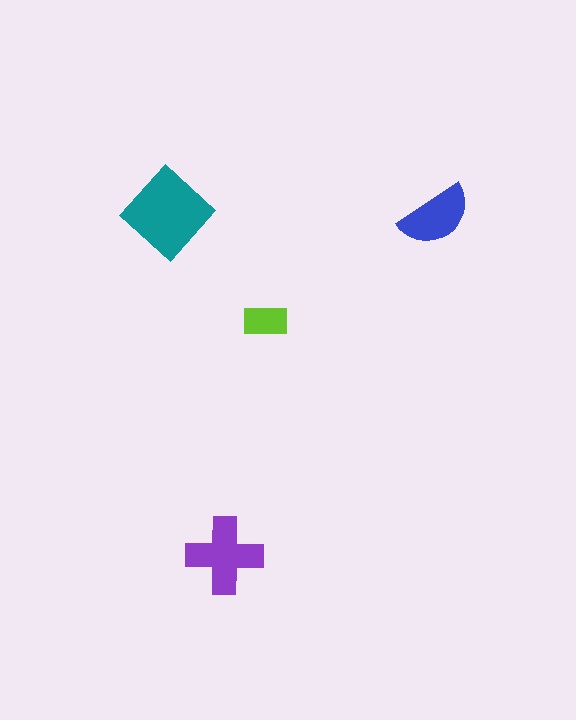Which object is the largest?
The teal diamond.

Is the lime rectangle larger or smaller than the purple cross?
Smaller.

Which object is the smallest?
The lime rectangle.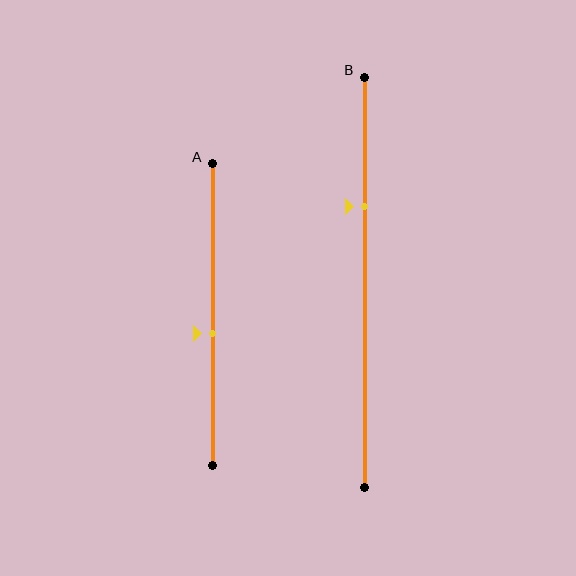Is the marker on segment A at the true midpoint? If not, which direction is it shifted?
No, the marker on segment A is shifted downward by about 6% of the segment length.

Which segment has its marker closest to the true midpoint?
Segment A has its marker closest to the true midpoint.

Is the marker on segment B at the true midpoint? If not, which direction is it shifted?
No, the marker on segment B is shifted upward by about 19% of the segment length.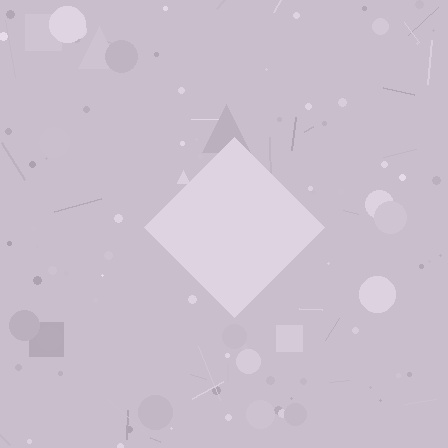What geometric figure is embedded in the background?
A diamond is embedded in the background.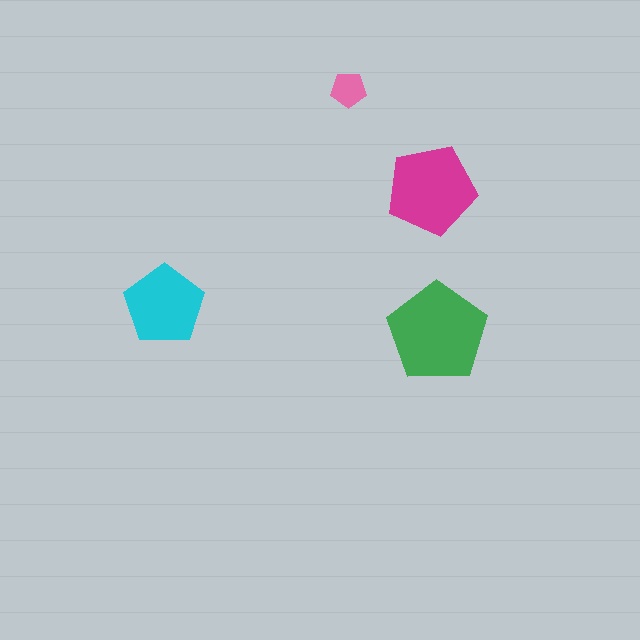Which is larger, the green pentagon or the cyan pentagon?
The green one.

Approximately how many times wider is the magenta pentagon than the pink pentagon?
About 2.5 times wider.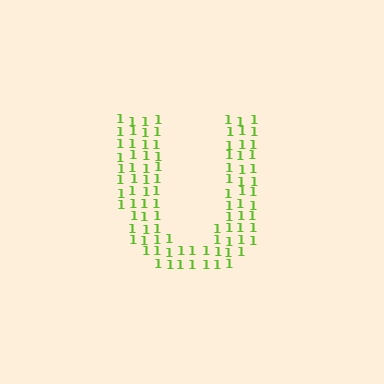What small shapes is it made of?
It is made of small digit 1's.